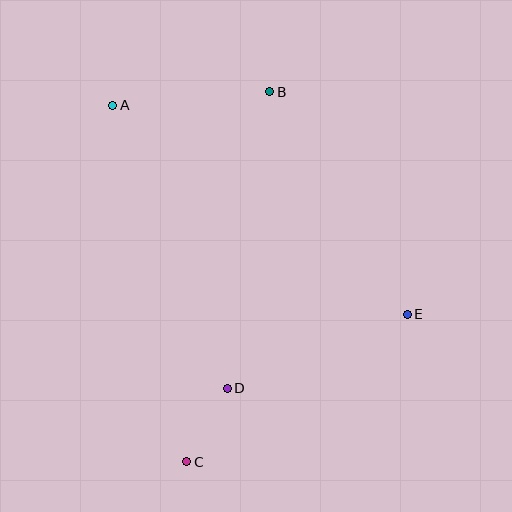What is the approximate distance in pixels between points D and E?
The distance between D and E is approximately 194 pixels.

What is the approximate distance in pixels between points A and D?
The distance between A and D is approximately 305 pixels.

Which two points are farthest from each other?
Points B and C are farthest from each other.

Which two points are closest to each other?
Points C and D are closest to each other.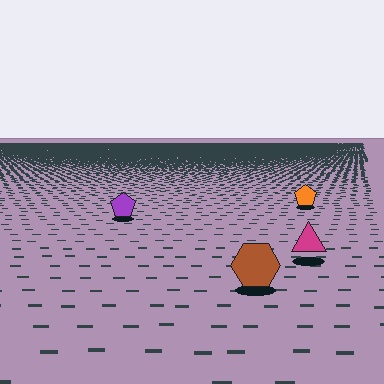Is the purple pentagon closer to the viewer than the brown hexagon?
No. The brown hexagon is closer — you can tell from the texture gradient: the ground texture is coarser near it.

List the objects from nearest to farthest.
From nearest to farthest: the brown hexagon, the magenta triangle, the purple pentagon, the orange pentagon.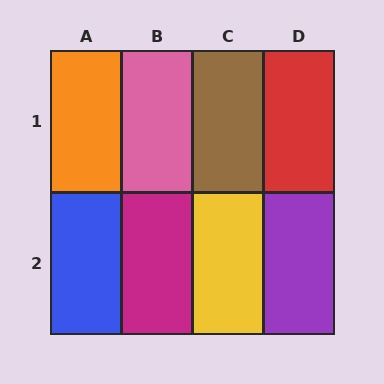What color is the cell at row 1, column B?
Pink.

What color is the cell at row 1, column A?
Orange.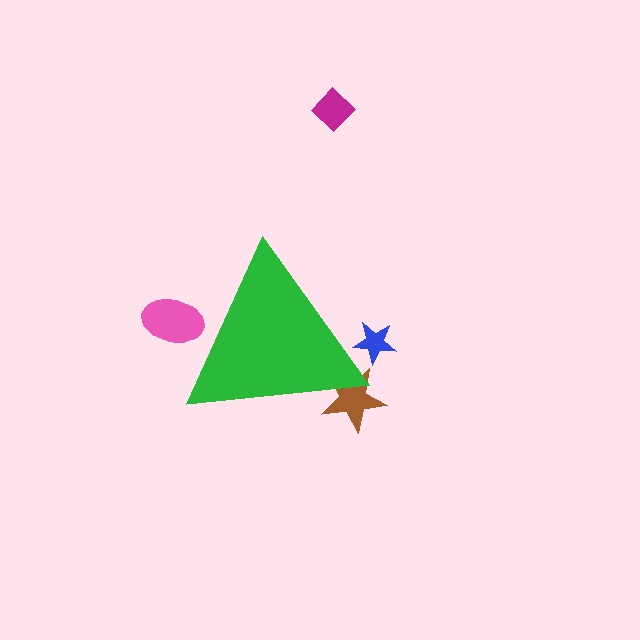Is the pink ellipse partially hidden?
Yes, the pink ellipse is partially hidden behind the green triangle.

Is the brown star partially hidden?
Yes, the brown star is partially hidden behind the green triangle.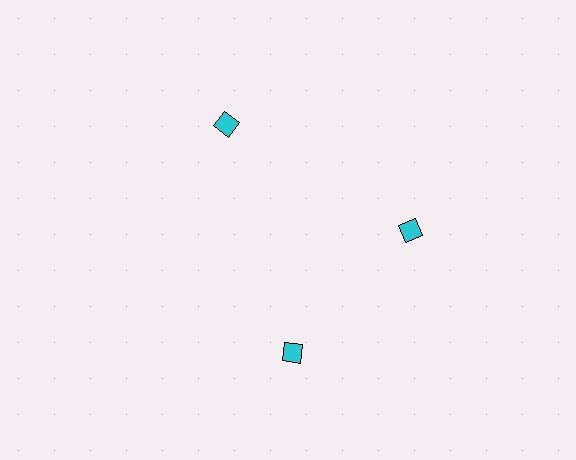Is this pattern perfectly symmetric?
No. The 3 cyan squares are arranged in a ring, but one element near the 7 o'clock position is rotated out of alignment along the ring, breaking the 3-fold rotational symmetry.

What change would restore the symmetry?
The symmetry would be restored by rotating it back into even spacing with its neighbors so that all 3 squares sit at equal angles and equal distance from the center.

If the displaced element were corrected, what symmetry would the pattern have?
It would have 3-fold rotational symmetry — the pattern would map onto itself every 120 degrees.